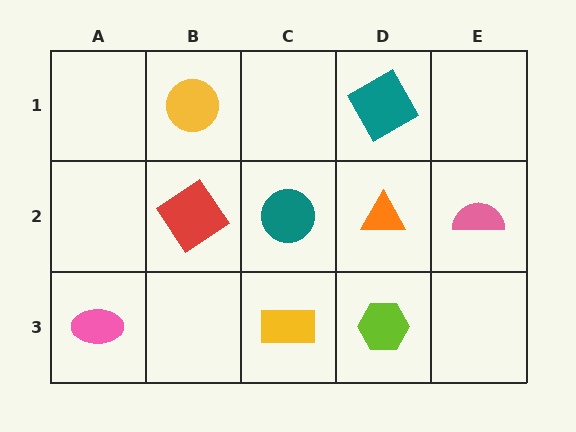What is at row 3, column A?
A pink ellipse.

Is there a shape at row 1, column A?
No, that cell is empty.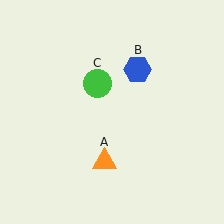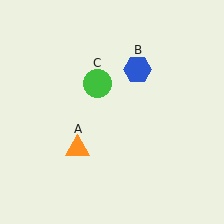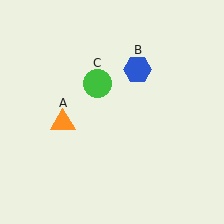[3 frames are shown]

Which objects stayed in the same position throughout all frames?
Blue hexagon (object B) and green circle (object C) remained stationary.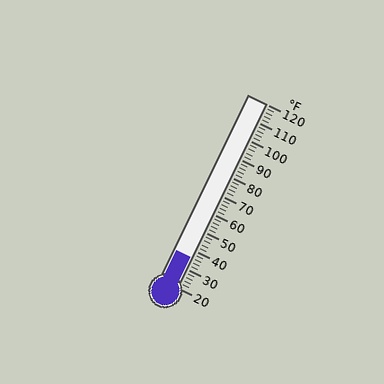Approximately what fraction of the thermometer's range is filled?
The thermometer is filled to approximately 15% of its range.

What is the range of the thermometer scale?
The thermometer scale ranges from 20°F to 120°F.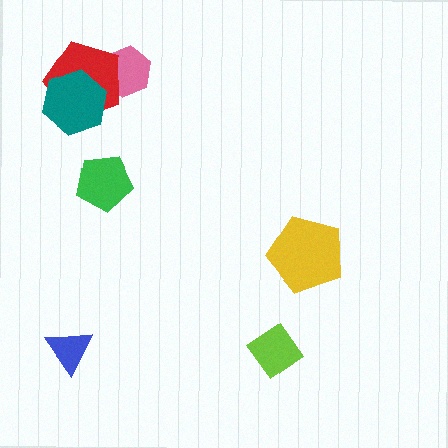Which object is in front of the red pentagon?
The teal hexagon is in front of the red pentagon.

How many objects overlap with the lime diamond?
0 objects overlap with the lime diamond.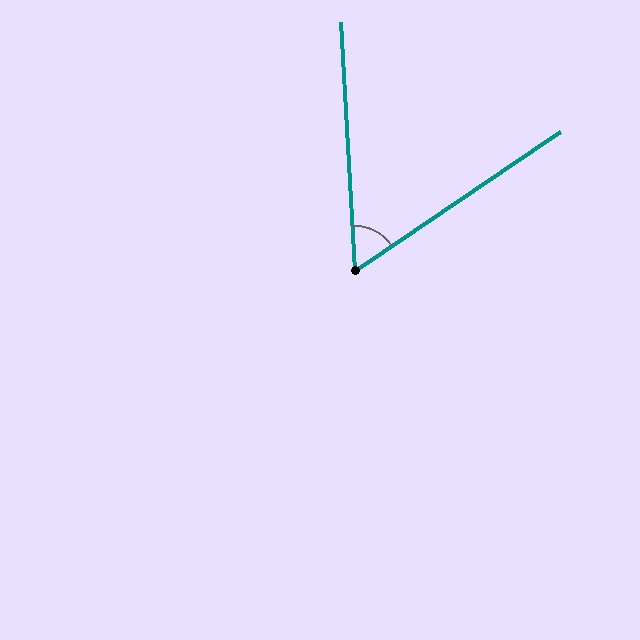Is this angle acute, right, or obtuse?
It is acute.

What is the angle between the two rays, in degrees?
Approximately 59 degrees.